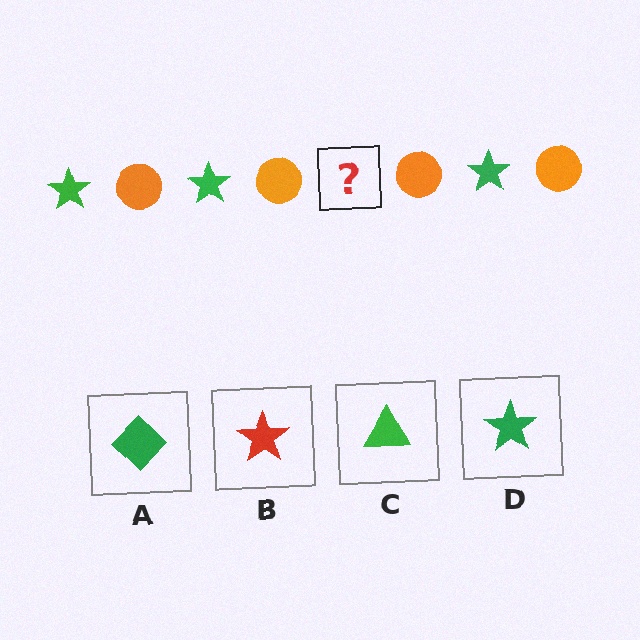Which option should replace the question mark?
Option D.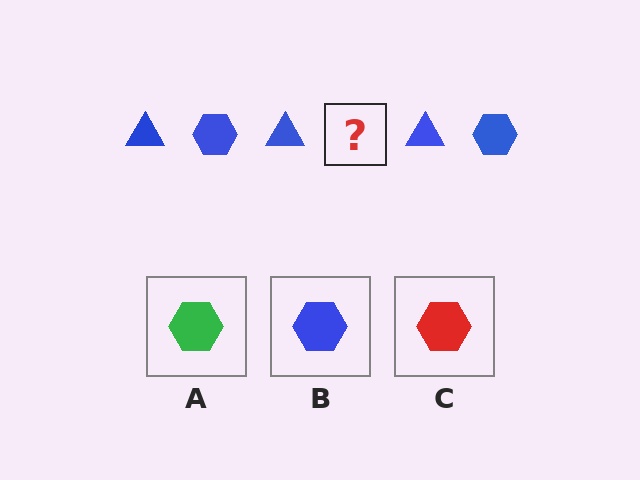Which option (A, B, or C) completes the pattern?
B.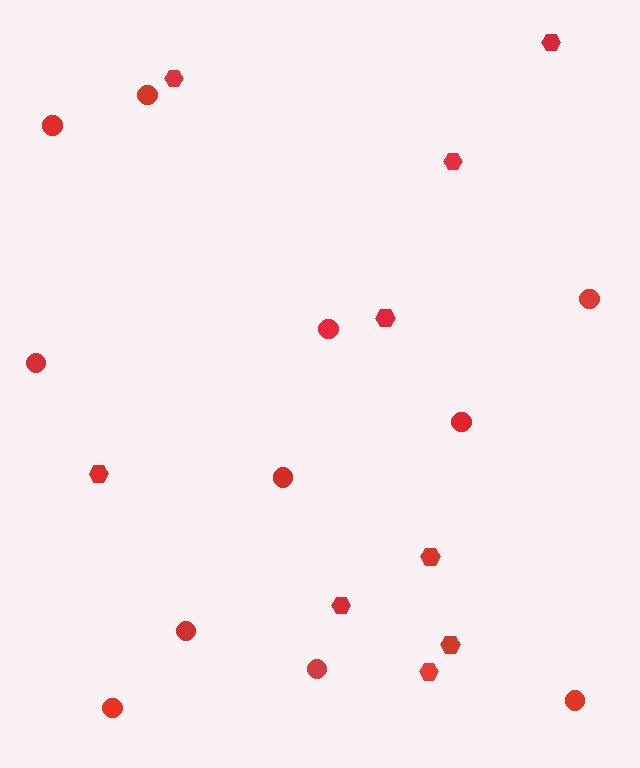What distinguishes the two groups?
There are 2 groups: one group of hexagons (9) and one group of circles (11).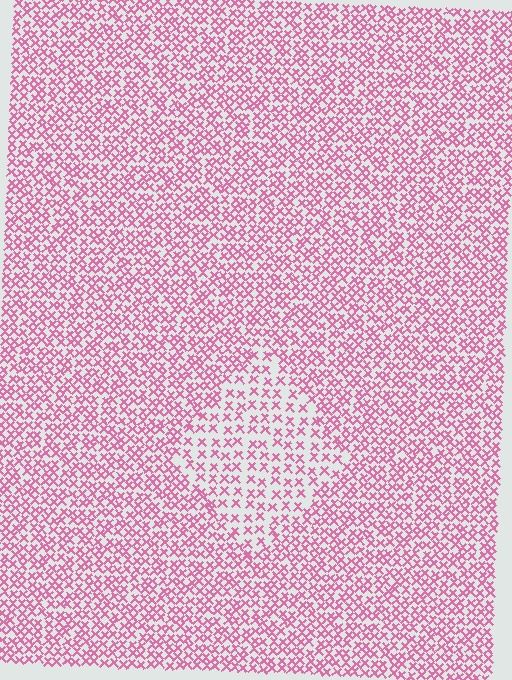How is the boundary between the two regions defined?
The boundary is defined by a change in element density (approximately 1.8x ratio). All elements are the same color, size, and shape.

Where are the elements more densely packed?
The elements are more densely packed outside the diamond boundary.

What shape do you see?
I see a diamond.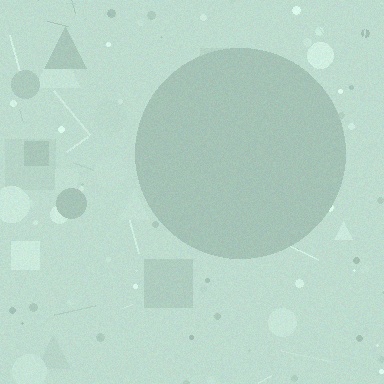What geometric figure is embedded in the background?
A circle is embedded in the background.